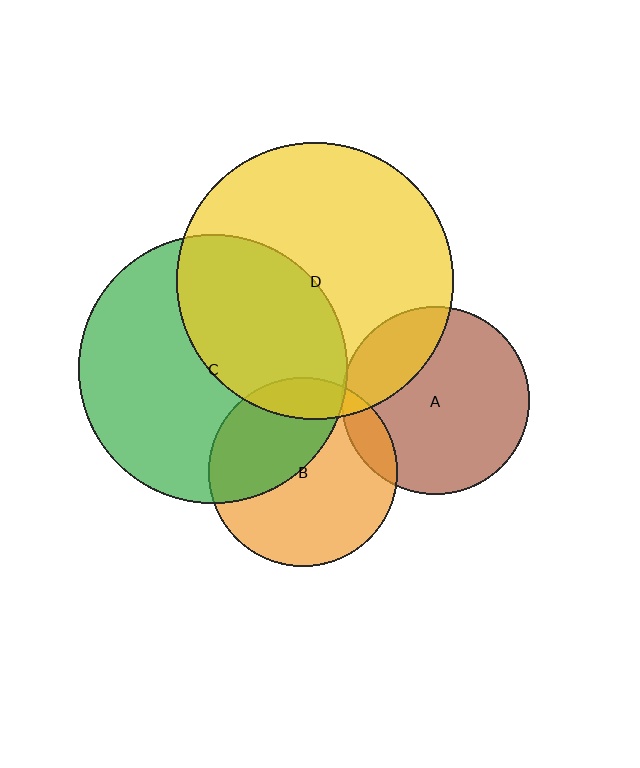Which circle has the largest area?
Circle D (yellow).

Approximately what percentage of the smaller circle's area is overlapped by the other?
Approximately 40%.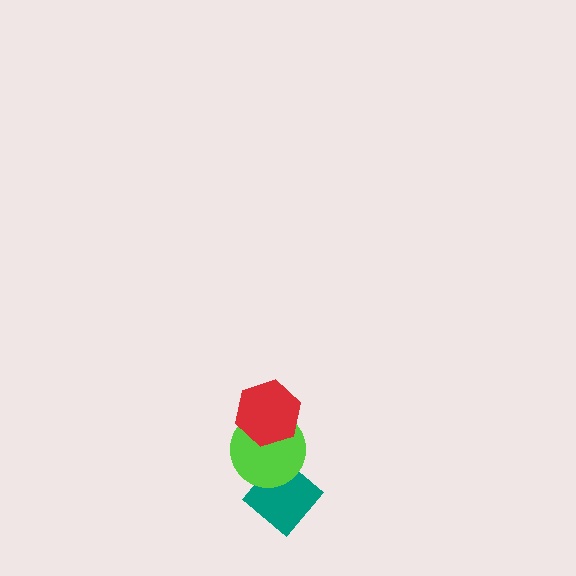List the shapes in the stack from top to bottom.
From top to bottom: the red hexagon, the lime circle, the teal diamond.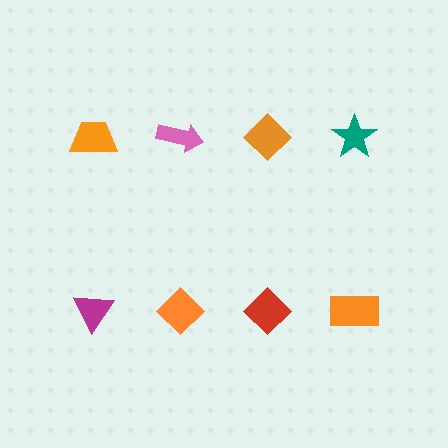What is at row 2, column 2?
An orange diamond.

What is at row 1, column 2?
A pink arrow.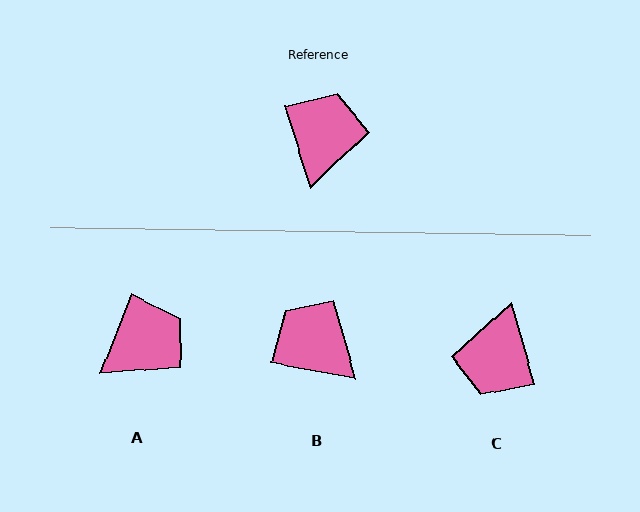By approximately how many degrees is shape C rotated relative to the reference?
Approximately 178 degrees counter-clockwise.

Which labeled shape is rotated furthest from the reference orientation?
C, about 178 degrees away.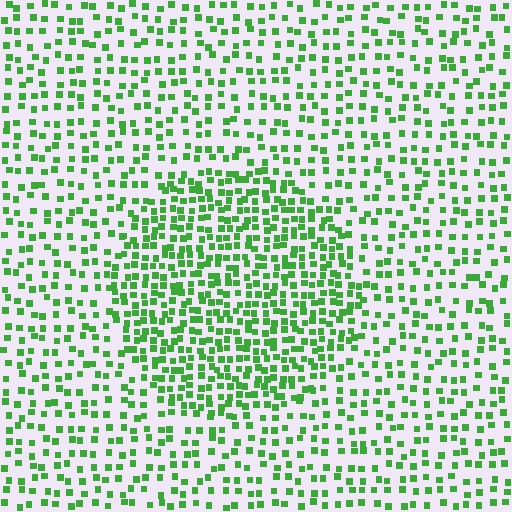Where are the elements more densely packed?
The elements are more densely packed inside the circle boundary.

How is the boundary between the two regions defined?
The boundary is defined by a change in element density (approximately 1.9x ratio). All elements are the same color, size, and shape.